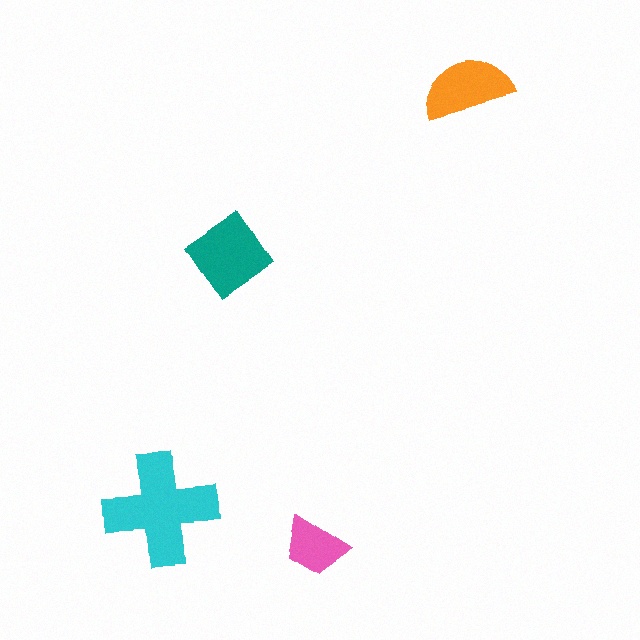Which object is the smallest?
The pink trapezoid.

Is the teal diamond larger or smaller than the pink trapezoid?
Larger.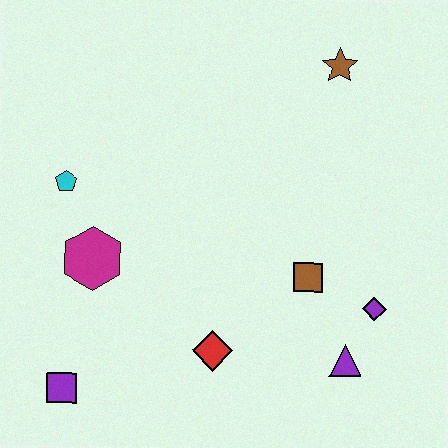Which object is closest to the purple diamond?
The purple triangle is closest to the purple diamond.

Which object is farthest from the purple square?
The brown star is farthest from the purple square.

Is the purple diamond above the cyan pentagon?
No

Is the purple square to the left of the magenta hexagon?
Yes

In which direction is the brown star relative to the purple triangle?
The brown star is above the purple triangle.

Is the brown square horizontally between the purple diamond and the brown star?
No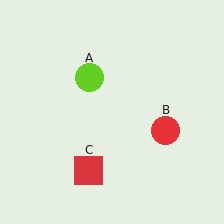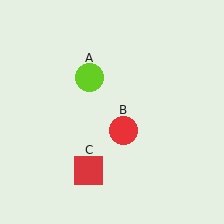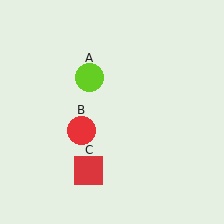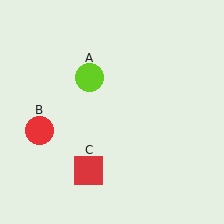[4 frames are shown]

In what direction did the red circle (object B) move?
The red circle (object B) moved left.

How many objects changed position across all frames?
1 object changed position: red circle (object B).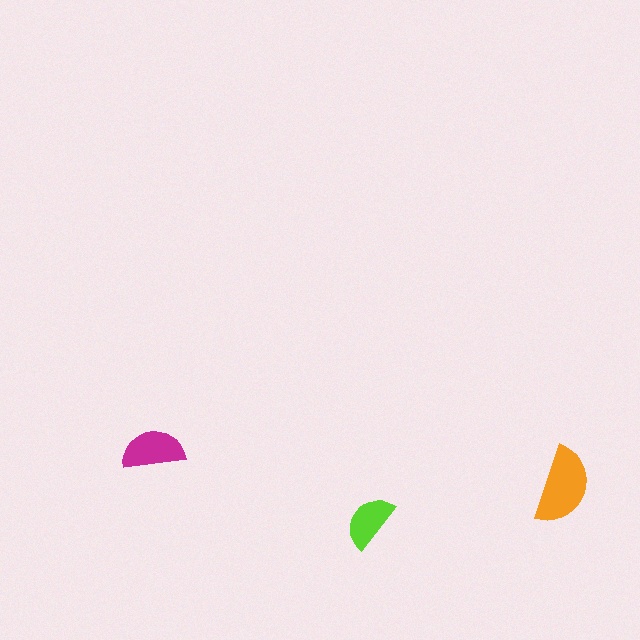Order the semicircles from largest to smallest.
the orange one, the magenta one, the lime one.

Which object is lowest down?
The lime semicircle is bottommost.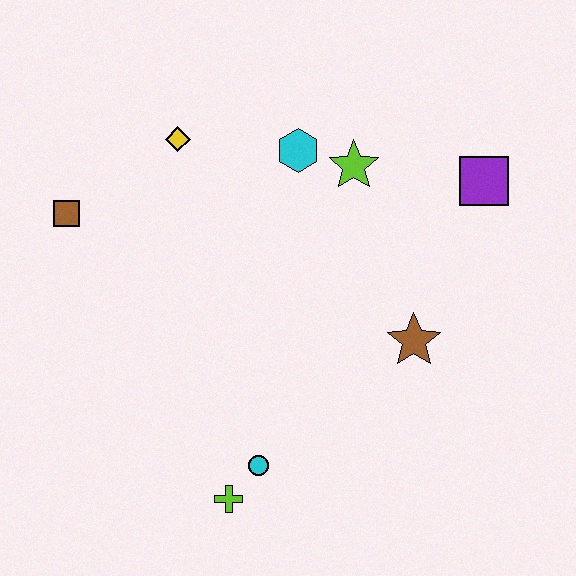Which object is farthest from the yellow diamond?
The lime cross is farthest from the yellow diamond.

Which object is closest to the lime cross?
The cyan circle is closest to the lime cross.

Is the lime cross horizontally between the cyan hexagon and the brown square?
Yes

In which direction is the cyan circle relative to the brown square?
The cyan circle is below the brown square.